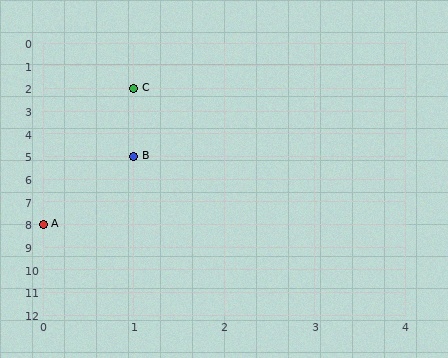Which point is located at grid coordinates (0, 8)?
Point A is at (0, 8).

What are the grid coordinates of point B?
Point B is at grid coordinates (1, 5).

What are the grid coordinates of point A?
Point A is at grid coordinates (0, 8).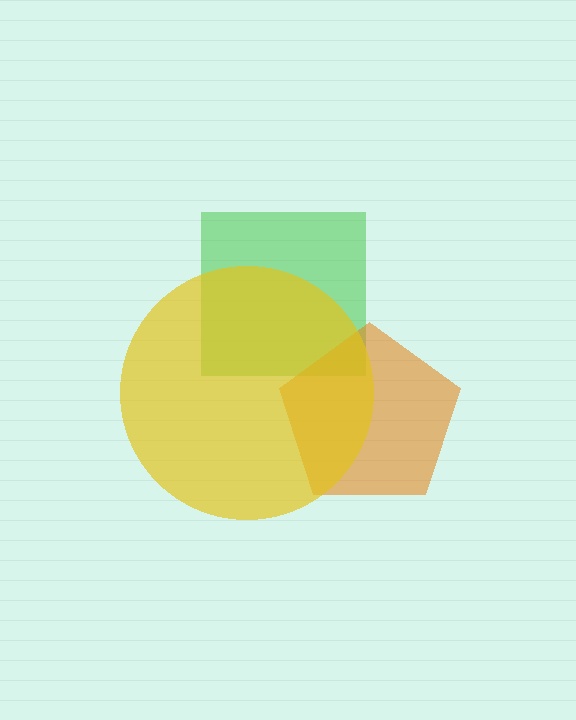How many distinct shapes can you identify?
There are 3 distinct shapes: a green square, an orange pentagon, a yellow circle.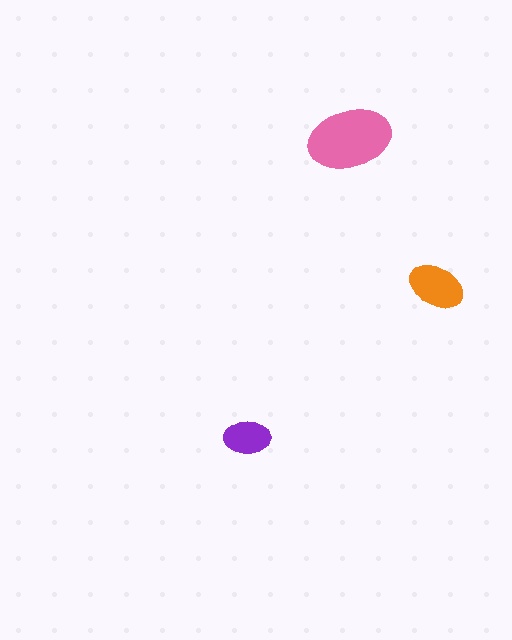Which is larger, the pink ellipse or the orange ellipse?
The pink one.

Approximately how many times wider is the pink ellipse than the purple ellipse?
About 2 times wider.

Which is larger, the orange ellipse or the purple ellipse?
The orange one.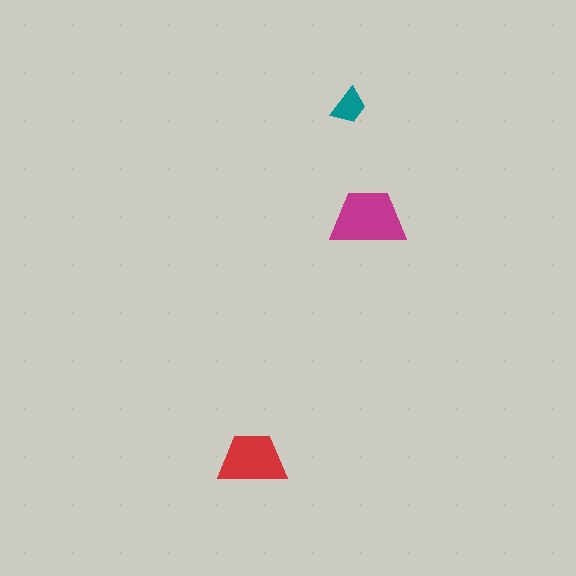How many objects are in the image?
There are 3 objects in the image.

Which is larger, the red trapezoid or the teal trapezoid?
The red one.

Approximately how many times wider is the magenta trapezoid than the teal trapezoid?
About 2 times wider.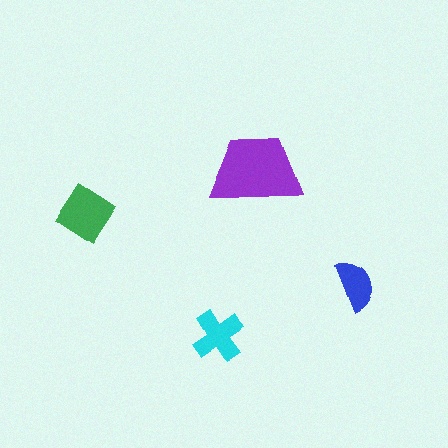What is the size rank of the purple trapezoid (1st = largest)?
1st.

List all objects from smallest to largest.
The blue semicircle, the cyan cross, the green diamond, the purple trapezoid.